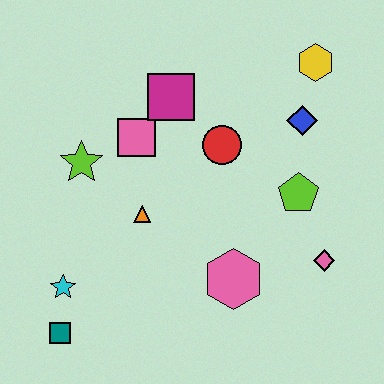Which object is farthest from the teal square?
The yellow hexagon is farthest from the teal square.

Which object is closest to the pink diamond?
The lime pentagon is closest to the pink diamond.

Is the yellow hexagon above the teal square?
Yes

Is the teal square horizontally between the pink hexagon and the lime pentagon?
No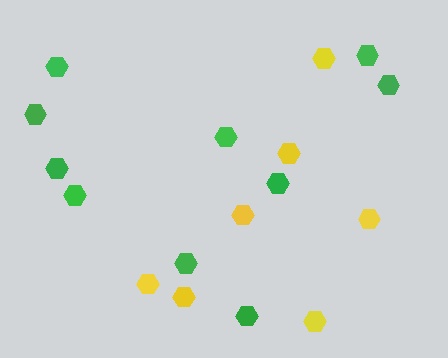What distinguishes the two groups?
There are 2 groups: one group of green hexagons (10) and one group of yellow hexagons (7).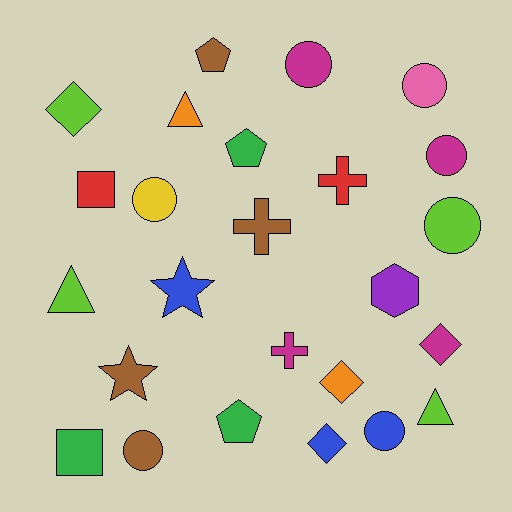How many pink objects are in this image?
There is 1 pink object.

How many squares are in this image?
There are 2 squares.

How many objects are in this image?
There are 25 objects.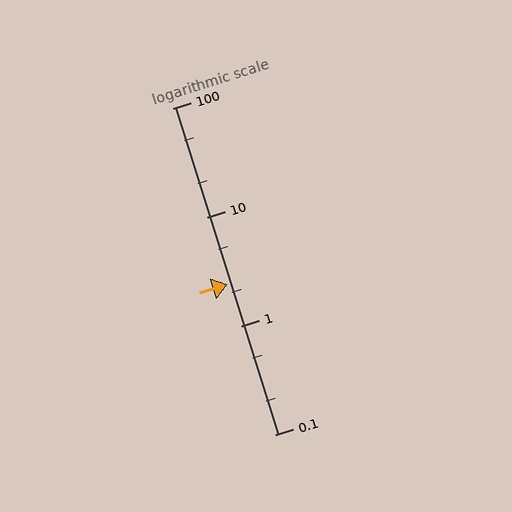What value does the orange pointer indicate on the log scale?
The pointer indicates approximately 2.4.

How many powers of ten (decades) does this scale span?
The scale spans 3 decades, from 0.1 to 100.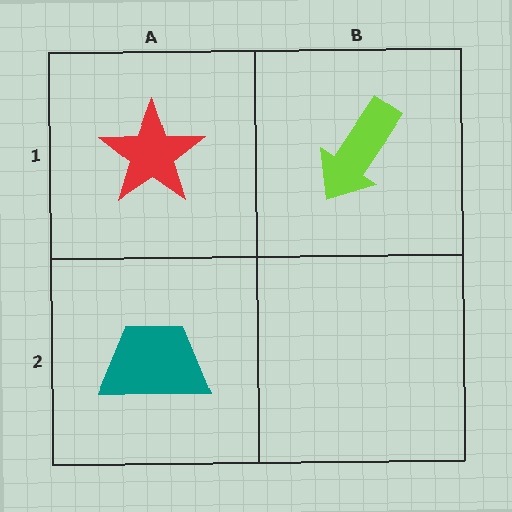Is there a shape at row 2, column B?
No, that cell is empty.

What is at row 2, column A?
A teal trapezoid.